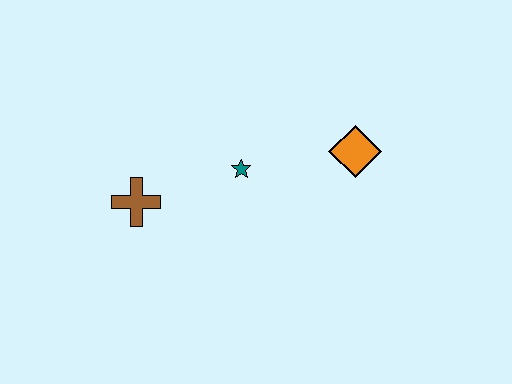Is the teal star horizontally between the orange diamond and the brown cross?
Yes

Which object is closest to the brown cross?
The teal star is closest to the brown cross.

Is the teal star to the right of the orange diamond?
No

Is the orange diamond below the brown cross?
No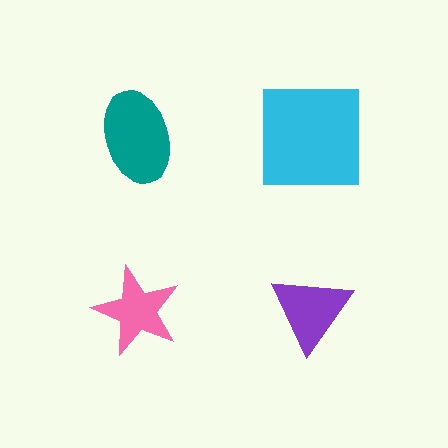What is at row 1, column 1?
A teal ellipse.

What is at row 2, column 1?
A pink star.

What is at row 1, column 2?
A cyan square.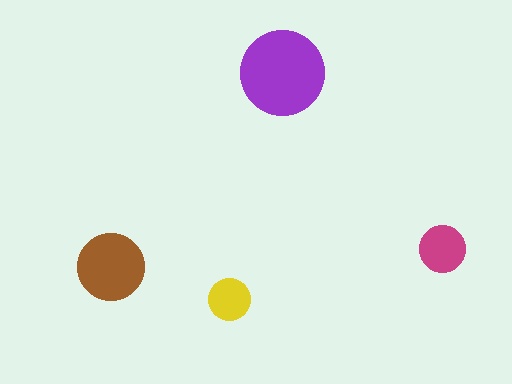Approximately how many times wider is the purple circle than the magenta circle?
About 2 times wider.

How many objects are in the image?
There are 4 objects in the image.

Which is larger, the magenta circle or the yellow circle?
The magenta one.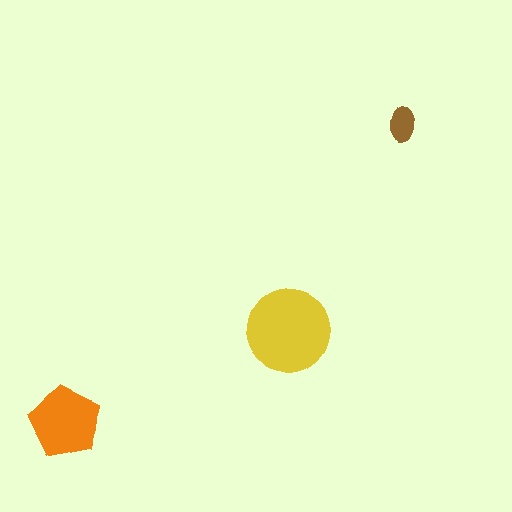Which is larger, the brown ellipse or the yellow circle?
The yellow circle.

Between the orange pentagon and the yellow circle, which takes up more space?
The yellow circle.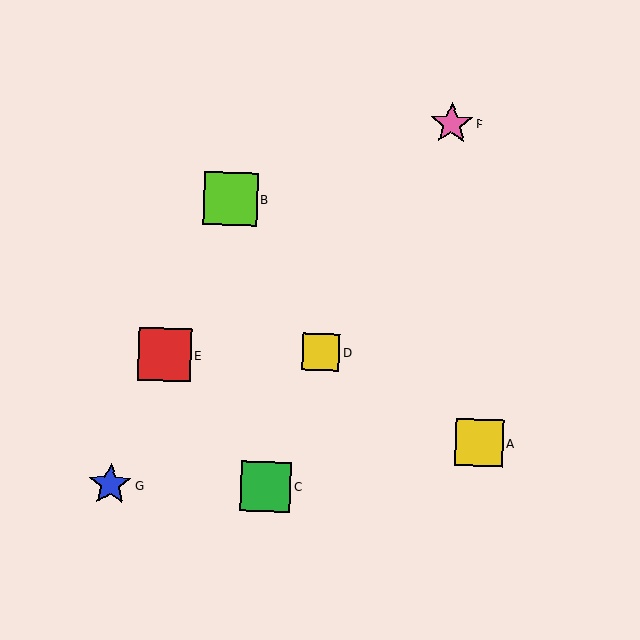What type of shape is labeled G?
Shape G is a blue star.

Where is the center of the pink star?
The center of the pink star is at (452, 124).